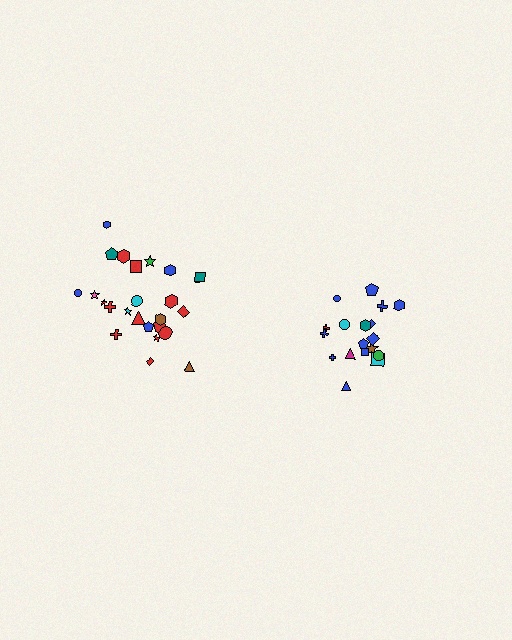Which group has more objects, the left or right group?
The left group.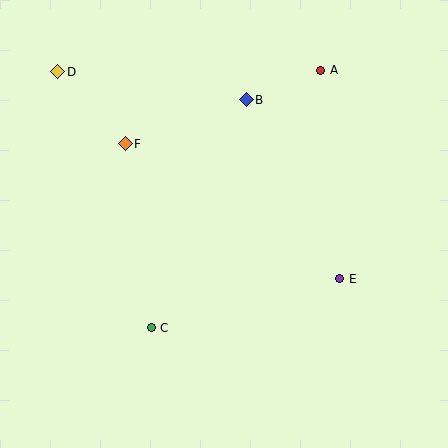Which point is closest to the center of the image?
Point B at (246, 100) is closest to the center.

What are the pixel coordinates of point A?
Point A is at (321, 70).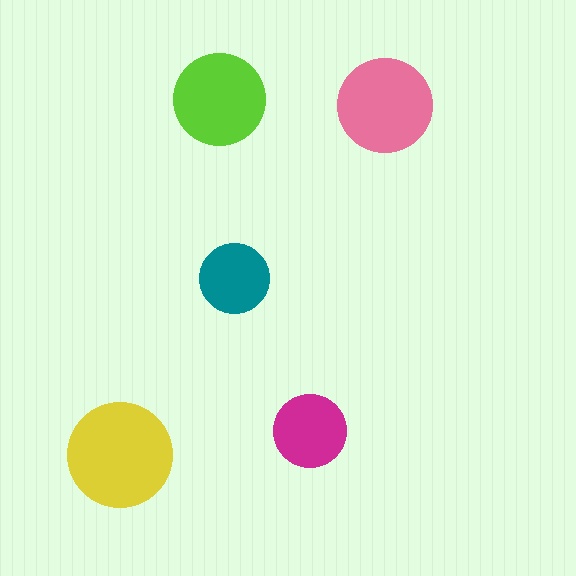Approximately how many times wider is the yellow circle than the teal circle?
About 1.5 times wider.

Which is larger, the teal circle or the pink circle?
The pink one.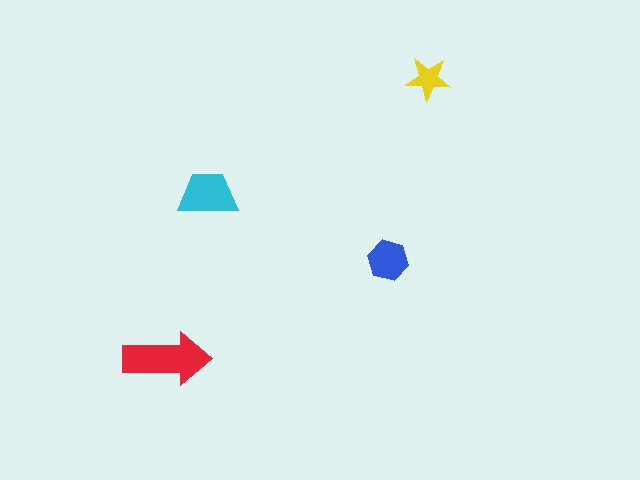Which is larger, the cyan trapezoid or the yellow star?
The cyan trapezoid.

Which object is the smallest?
The yellow star.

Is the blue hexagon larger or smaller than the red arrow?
Smaller.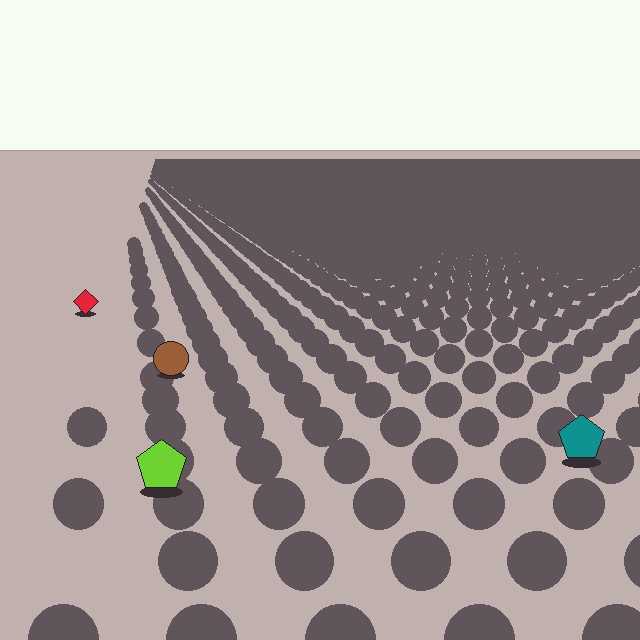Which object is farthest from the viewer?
The red diamond is farthest from the viewer. It appears smaller and the ground texture around it is denser.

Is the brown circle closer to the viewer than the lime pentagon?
No. The lime pentagon is closer — you can tell from the texture gradient: the ground texture is coarser near it.